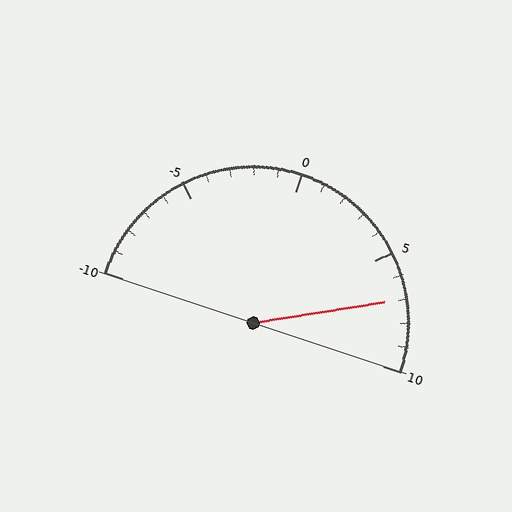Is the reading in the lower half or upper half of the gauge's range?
The reading is in the upper half of the range (-10 to 10).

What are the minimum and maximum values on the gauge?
The gauge ranges from -10 to 10.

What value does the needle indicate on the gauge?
The needle indicates approximately 7.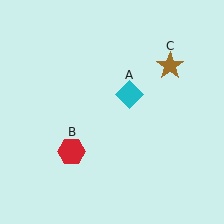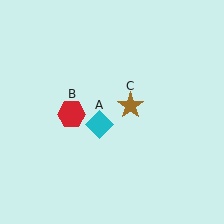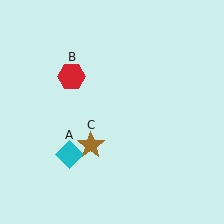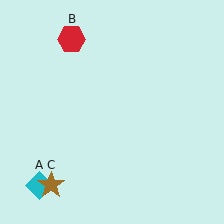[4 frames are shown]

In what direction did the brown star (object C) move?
The brown star (object C) moved down and to the left.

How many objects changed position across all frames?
3 objects changed position: cyan diamond (object A), red hexagon (object B), brown star (object C).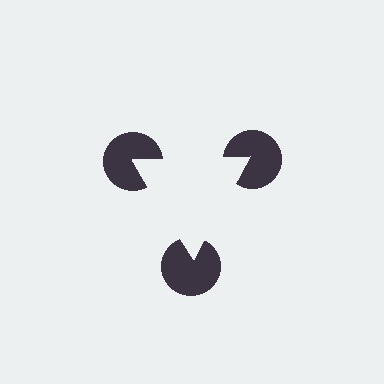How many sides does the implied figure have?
3 sides.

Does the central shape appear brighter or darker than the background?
It typically appears slightly brighter than the background, even though no actual brightness change is drawn.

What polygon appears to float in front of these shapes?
An illusory triangle — its edges are inferred from the aligned wedge cuts in the pac-man discs, not physically drawn.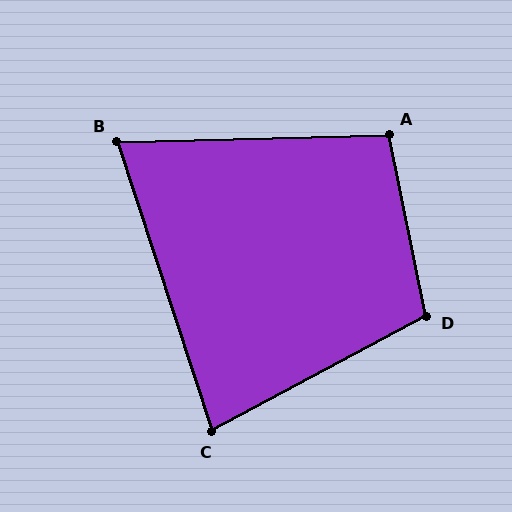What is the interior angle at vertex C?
Approximately 80 degrees (acute).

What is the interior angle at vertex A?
Approximately 100 degrees (obtuse).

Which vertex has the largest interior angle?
D, at approximately 107 degrees.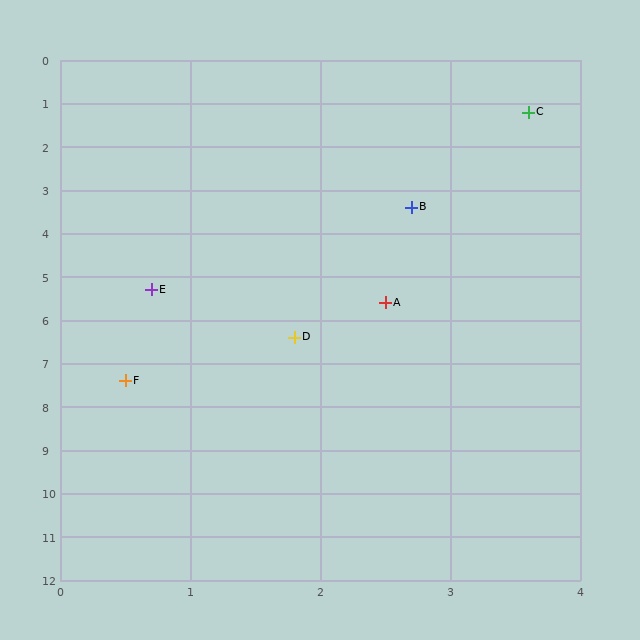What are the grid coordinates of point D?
Point D is at approximately (1.8, 6.4).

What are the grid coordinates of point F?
Point F is at approximately (0.5, 7.4).